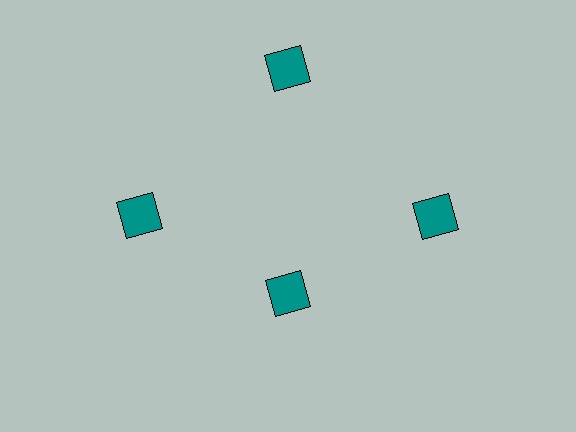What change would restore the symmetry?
The symmetry would be restored by moving it outward, back onto the ring so that all 4 squares sit at equal angles and equal distance from the center.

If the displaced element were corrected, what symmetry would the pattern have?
It would have 4-fold rotational symmetry — the pattern would map onto itself every 90 degrees.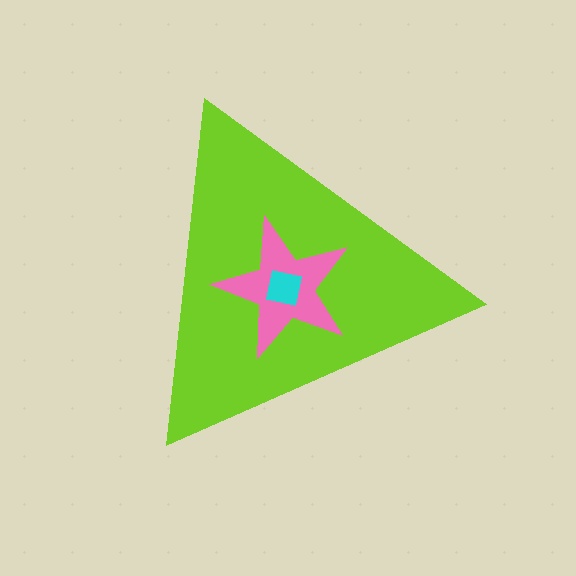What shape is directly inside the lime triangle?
The pink star.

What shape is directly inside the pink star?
The cyan square.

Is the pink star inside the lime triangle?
Yes.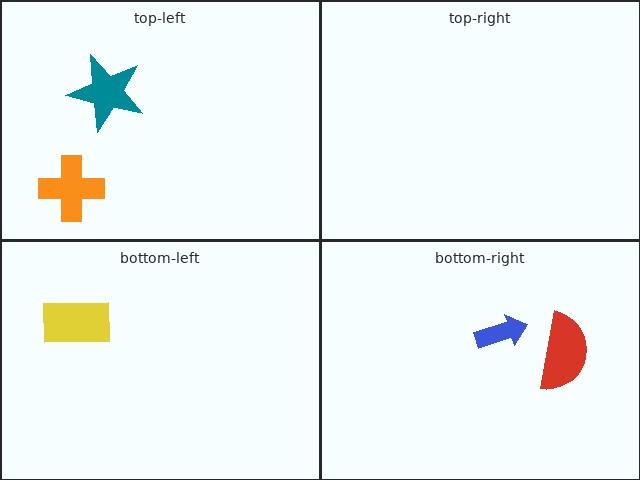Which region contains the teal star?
The top-left region.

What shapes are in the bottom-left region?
The yellow rectangle.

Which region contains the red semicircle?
The bottom-right region.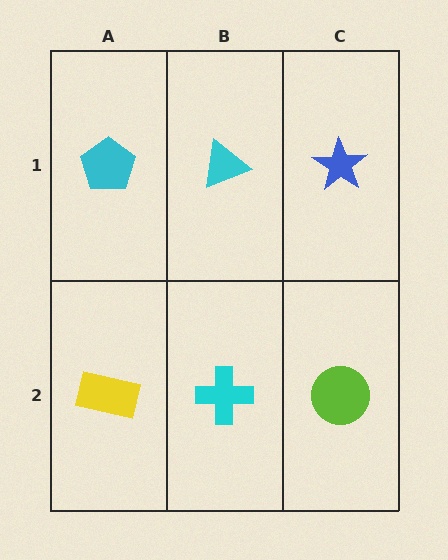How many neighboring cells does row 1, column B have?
3.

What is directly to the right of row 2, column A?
A cyan cross.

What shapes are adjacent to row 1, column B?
A cyan cross (row 2, column B), a cyan pentagon (row 1, column A), a blue star (row 1, column C).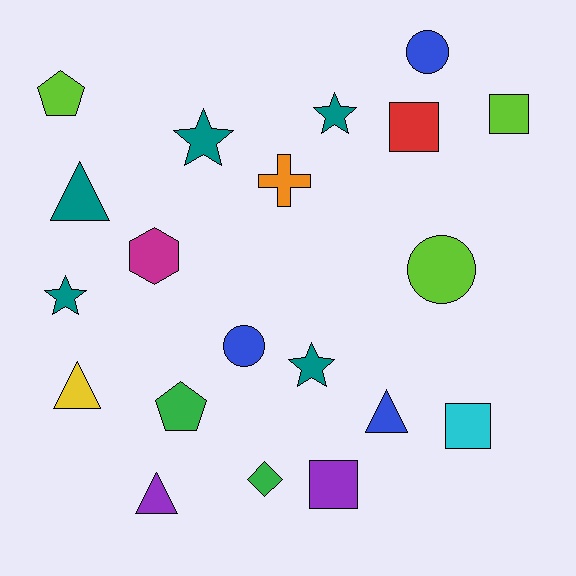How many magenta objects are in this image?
There is 1 magenta object.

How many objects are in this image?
There are 20 objects.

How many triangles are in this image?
There are 4 triangles.